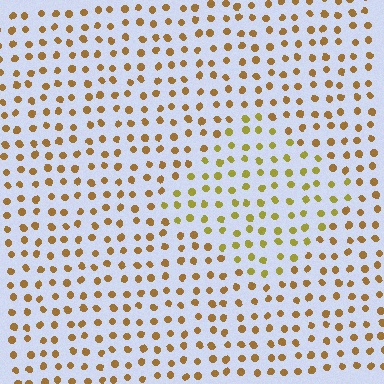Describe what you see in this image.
The image is filled with small brown elements in a uniform arrangement. A diamond-shaped region is visible where the elements are tinted to a slightly different hue, forming a subtle color boundary.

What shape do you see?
I see a diamond.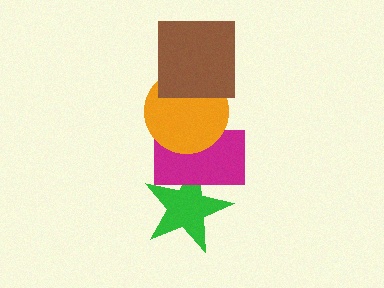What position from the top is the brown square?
The brown square is 1st from the top.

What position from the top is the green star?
The green star is 4th from the top.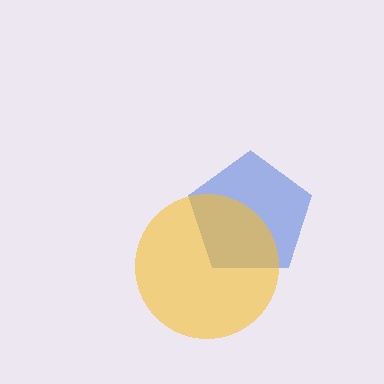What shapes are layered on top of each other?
The layered shapes are: a blue pentagon, a yellow circle.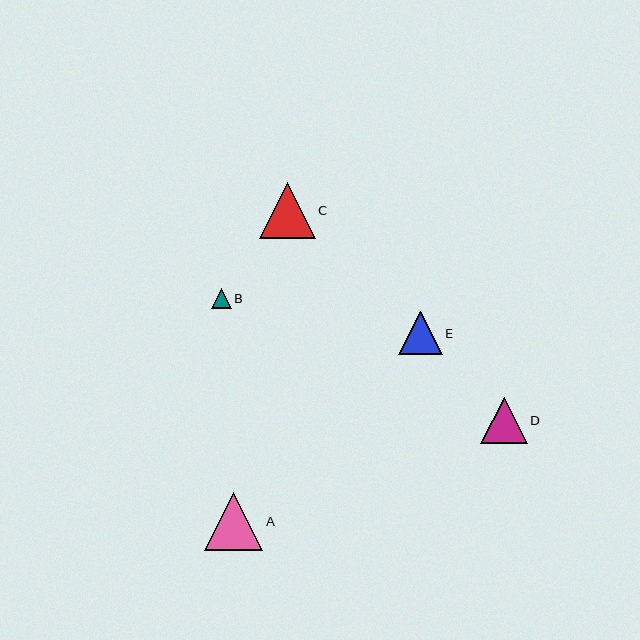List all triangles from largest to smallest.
From largest to smallest: A, C, D, E, B.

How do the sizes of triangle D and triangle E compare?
Triangle D and triangle E are approximately the same size.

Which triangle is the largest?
Triangle A is the largest with a size of approximately 58 pixels.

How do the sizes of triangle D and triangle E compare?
Triangle D and triangle E are approximately the same size.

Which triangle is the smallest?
Triangle B is the smallest with a size of approximately 19 pixels.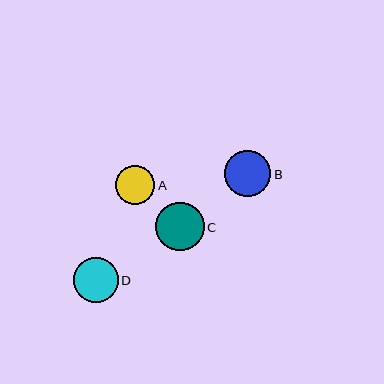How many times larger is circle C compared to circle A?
Circle C is approximately 1.2 times the size of circle A.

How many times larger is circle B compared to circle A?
Circle B is approximately 1.2 times the size of circle A.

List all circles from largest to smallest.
From largest to smallest: C, B, D, A.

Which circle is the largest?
Circle C is the largest with a size of approximately 49 pixels.